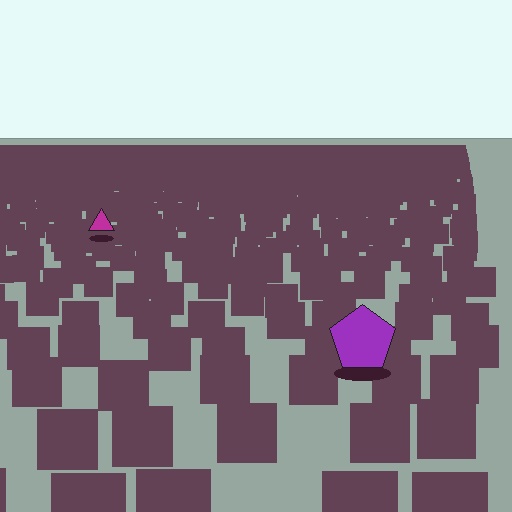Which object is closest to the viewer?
The purple pentagon is closest. The texture marks near it are larger and more spread out.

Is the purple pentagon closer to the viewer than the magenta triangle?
Yes. The purple pentagon is closer — you can tell from the texture gradient: the ground texture is coarser near it.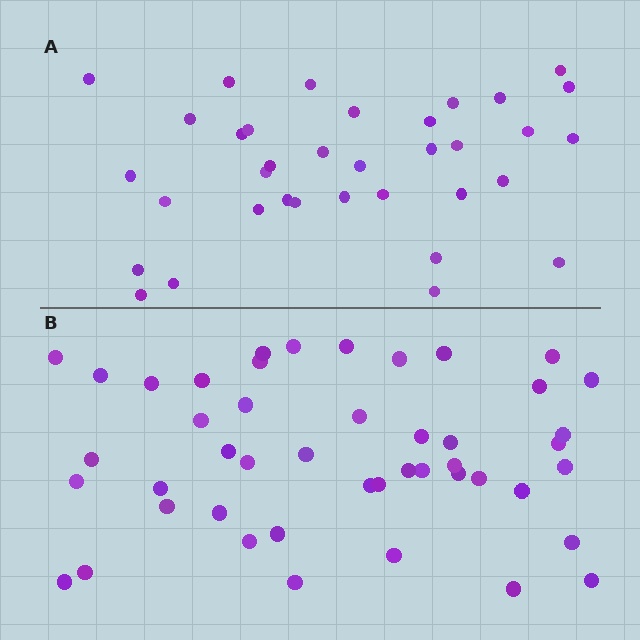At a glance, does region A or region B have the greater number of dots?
Region B (the bottom region) has more dots.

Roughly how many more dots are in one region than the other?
Region B has roughly 12 or so more dots than region A.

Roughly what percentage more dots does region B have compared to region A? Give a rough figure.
About 30% more.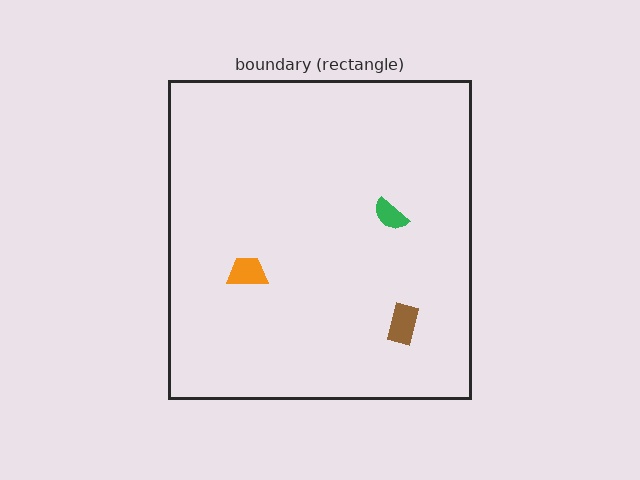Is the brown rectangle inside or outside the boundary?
Inside.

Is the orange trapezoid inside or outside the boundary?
Inside.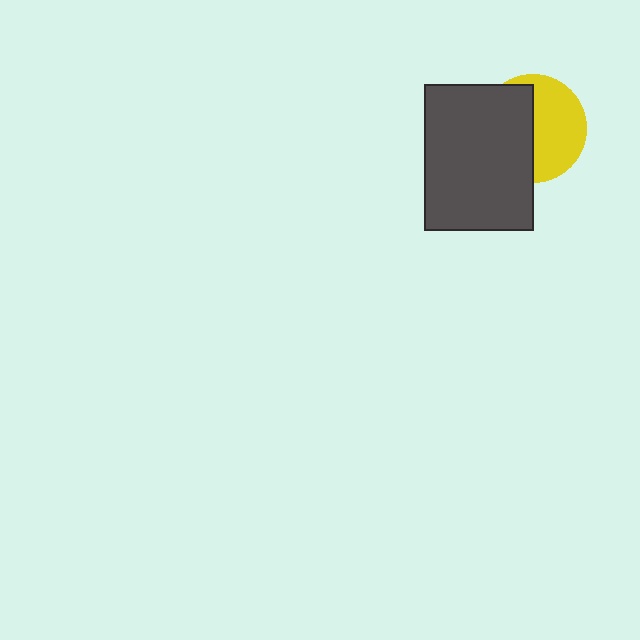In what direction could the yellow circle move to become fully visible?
The yellow circle could move right. That would shift it out from behind the dark gray rectangle entirely.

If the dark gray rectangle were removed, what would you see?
You would see the complete yellow circle.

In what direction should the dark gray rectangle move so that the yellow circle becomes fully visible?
The dark gray rectangle should move left. That is the shortest direction to clear the overlap and leave the yellow circle fully visible.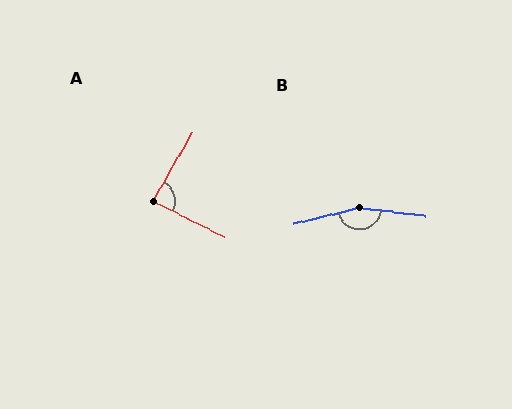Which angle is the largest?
B, at approximately 160 degrees.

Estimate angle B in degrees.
Approximately 160 degrees.